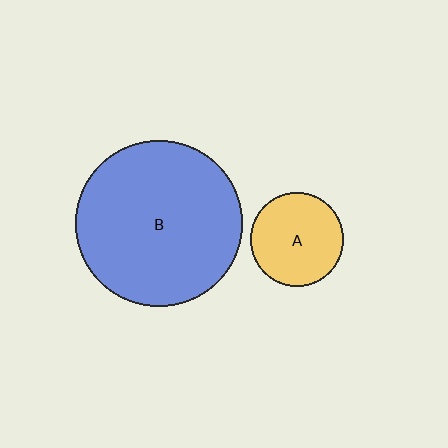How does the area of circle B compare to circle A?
Approximately 3.2 times.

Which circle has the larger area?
Circle B (blue).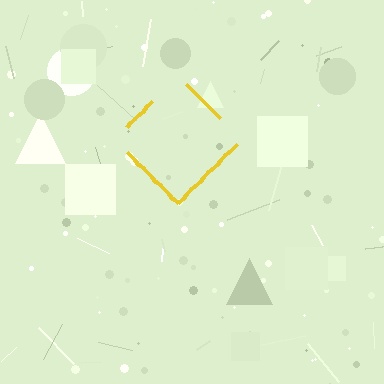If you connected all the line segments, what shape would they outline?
They would outline a diamond.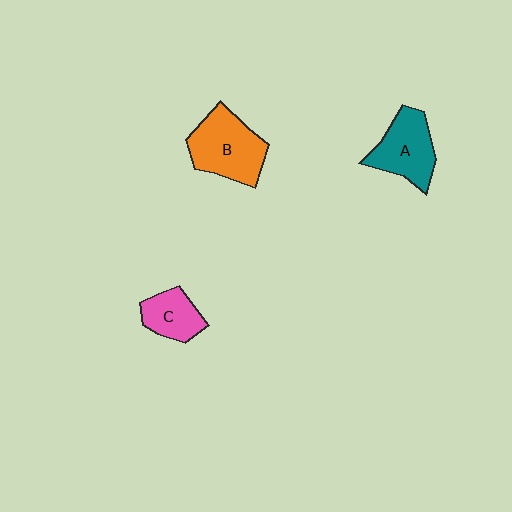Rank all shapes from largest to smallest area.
From largest to smallest: B (orange), A (teal), C (pink).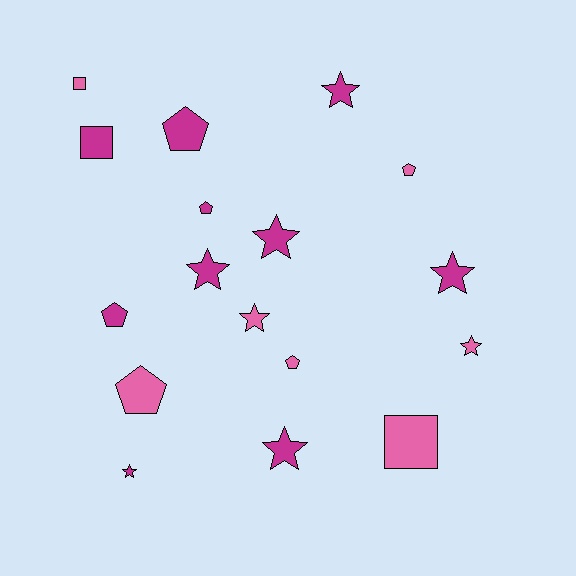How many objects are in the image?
There are 17 objects.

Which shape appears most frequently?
Star, with 8 objects.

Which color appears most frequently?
Magenta, with 10 objects.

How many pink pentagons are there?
There are 3 pink pentagons.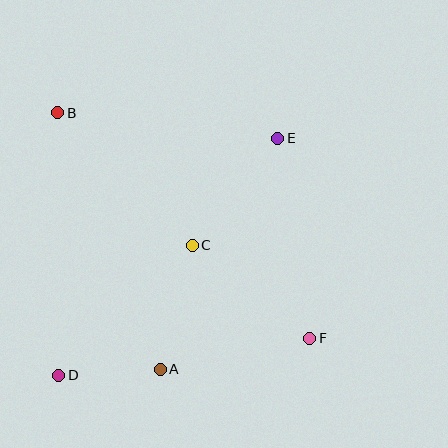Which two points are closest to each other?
Points A and D are closest to each other.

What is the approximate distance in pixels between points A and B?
The distance between A and B is approximately 276 pixels.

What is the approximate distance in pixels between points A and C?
The distance between A and C is approximately 128 pixels.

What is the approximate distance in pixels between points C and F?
The distance between C and F is approximately 150 pixels.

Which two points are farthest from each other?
Points B and F are farthest from each other.